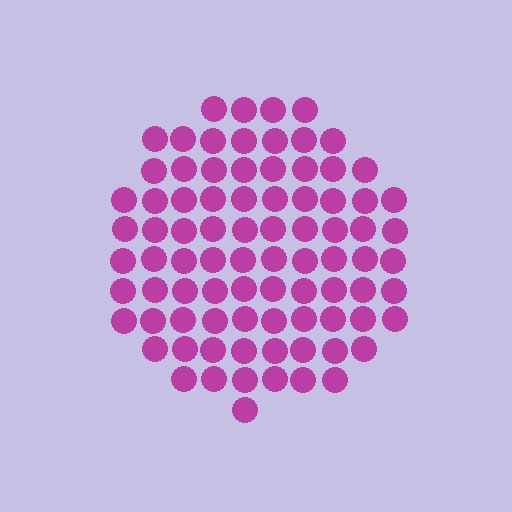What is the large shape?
The large shape is a circle.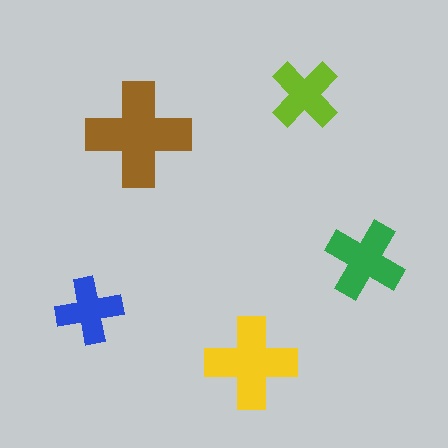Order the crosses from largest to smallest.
the brown one, the yellow one, the green one, the lime one, the blue one.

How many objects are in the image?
There are 5 objects in the image.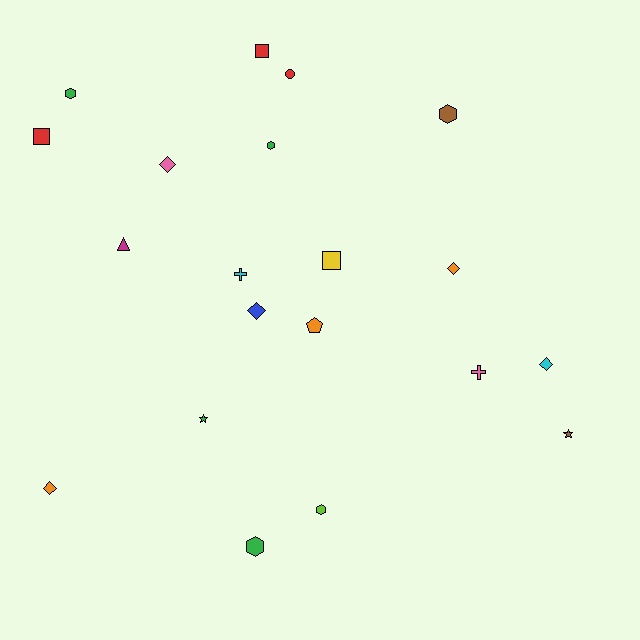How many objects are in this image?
There are 20 objects.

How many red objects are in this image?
There are 3 red objects.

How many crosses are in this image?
There are 2 crosses.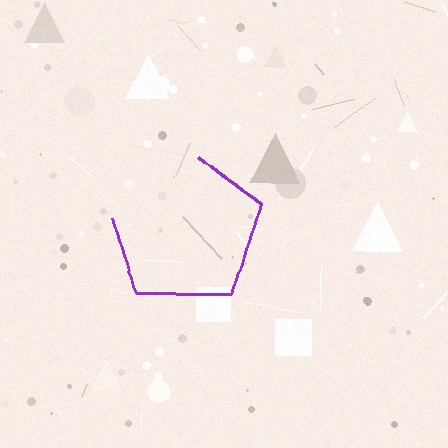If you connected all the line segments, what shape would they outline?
They would outline a pentagon.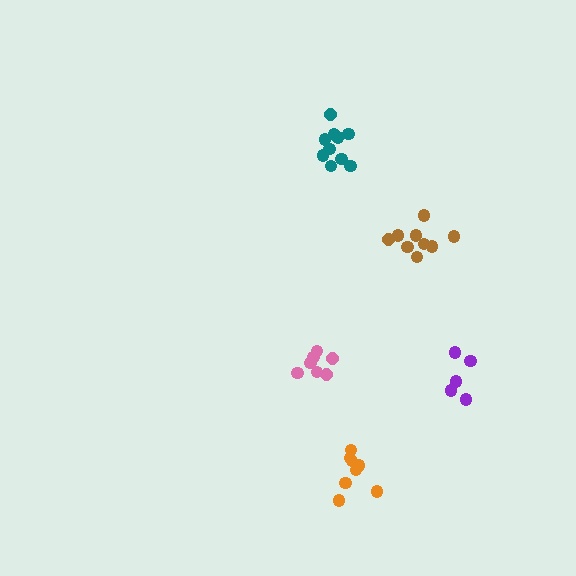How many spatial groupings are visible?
There are 5 spatial groupings.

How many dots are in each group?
Group 1: 10 dots, Group 2: 7 dots, Group 3: 8 dots, Group 4: 5 dots, Group 5: 9 dots (39 total).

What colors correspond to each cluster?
The clusters are colored: teal, pink, orange, purple, brown.